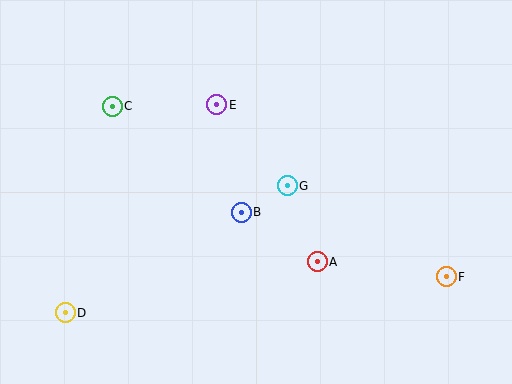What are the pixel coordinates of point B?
Point B is at (241, 212).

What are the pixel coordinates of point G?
Point G is at (287, 186).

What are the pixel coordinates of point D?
Point D is at (65, 313).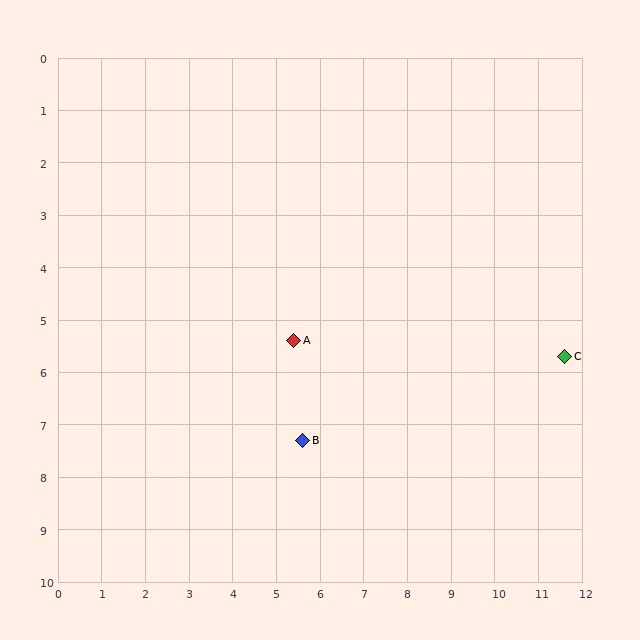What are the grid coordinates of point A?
Point A is at approximately (5.4, 5.4).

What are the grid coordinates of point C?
Point C is at approximately (11.6, 5.7).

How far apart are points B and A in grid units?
Points B and A are about 1.9 grid units apart.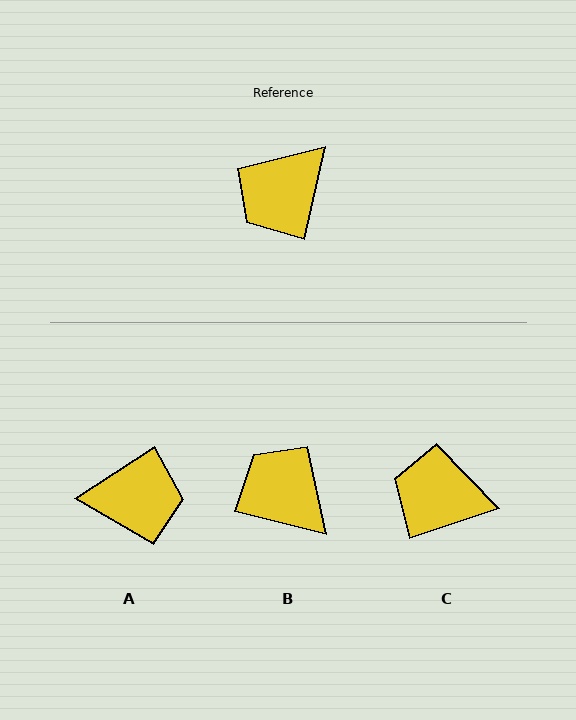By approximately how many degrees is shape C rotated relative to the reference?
Approximately 60 degrees clockwise.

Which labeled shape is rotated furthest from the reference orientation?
A, about 136 degrees away.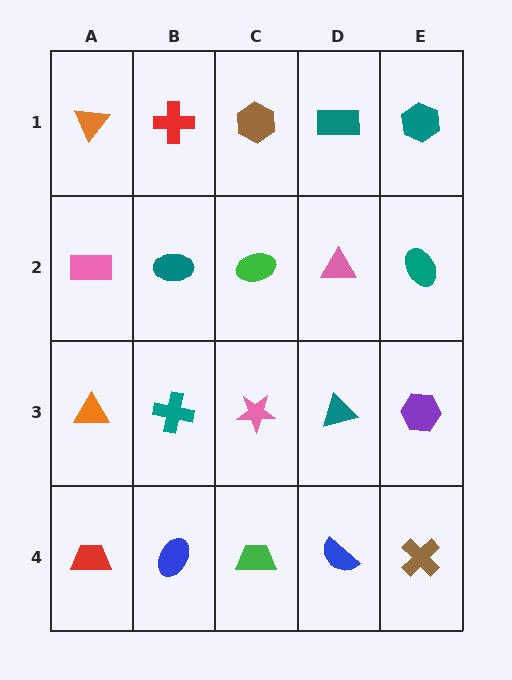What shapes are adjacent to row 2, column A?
An orange triangle (row 1, column A), an orange triangle (row 3, column A), a teal ellipse (row 2, column B).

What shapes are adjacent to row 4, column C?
A pink star (row 3, column C), a blue ellipse (row 4, column B), a blue semicircle (row 4, column D).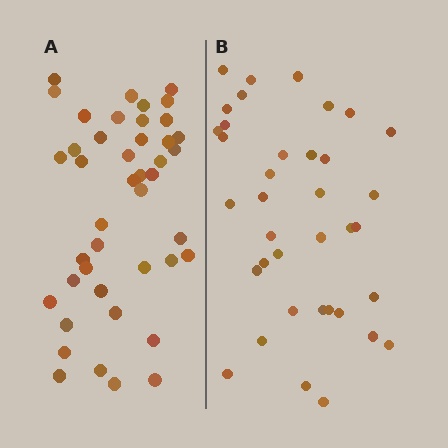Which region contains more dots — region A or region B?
Region A (the left region) has more dots.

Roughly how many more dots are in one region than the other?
Region A has about 6 more dots than region B.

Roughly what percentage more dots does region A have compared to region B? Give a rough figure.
About 15% more.